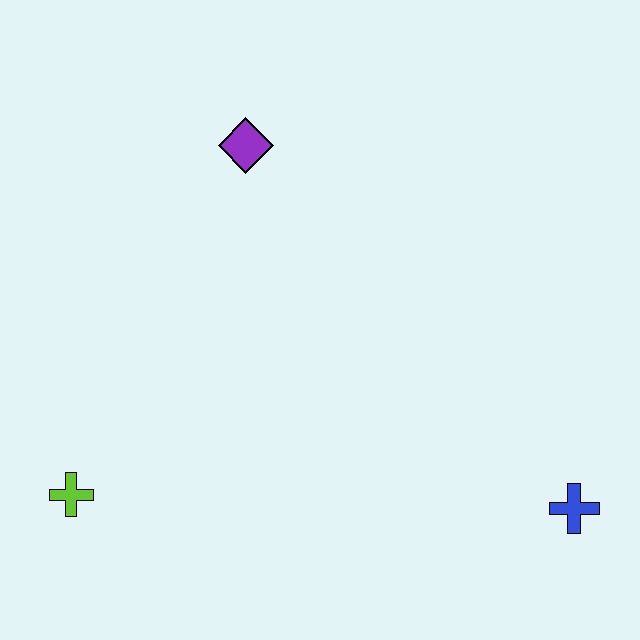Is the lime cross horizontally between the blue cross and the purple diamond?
No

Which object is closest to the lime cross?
The purple diamond is closest to the lime cross.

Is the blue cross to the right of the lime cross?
Yes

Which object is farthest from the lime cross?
The blue cross is farthest from the lime cross.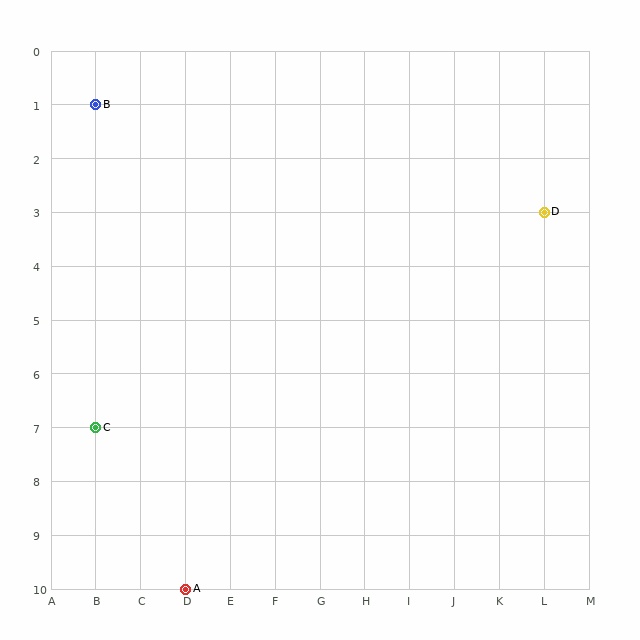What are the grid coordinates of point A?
Point A is at grid coordinates (D, 10).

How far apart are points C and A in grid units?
Points C and A are 2 columns and 3 rows apart (about 3.6 grid units diagonally).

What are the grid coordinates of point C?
Point C is at grid coordinates (B, 7).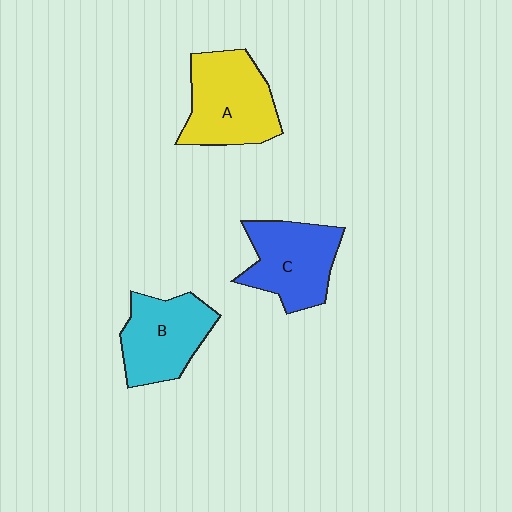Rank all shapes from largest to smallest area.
From largest to smallest: A (yellow), C (blue), B (cyan).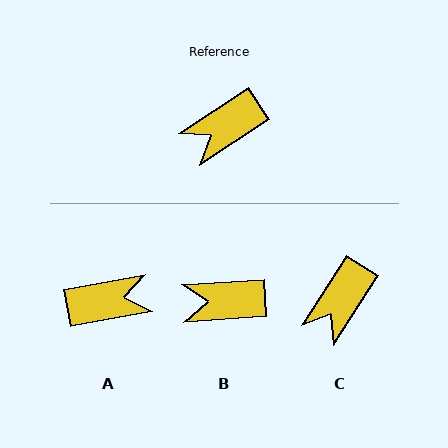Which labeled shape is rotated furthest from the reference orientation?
A, about 157 degrees away.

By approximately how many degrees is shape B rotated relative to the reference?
Approximately 29 degrees clockwise.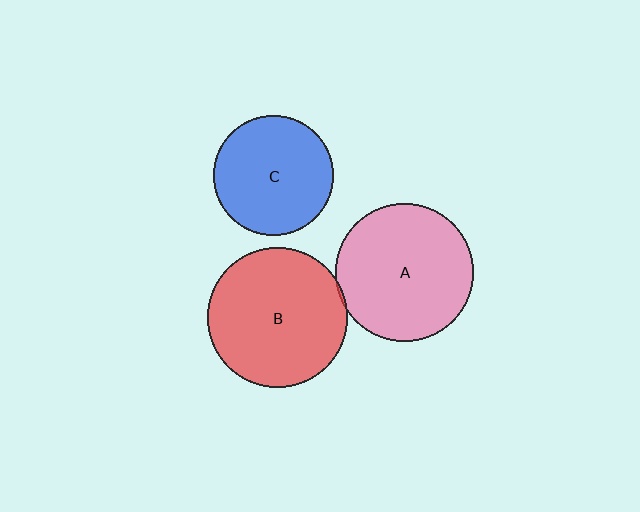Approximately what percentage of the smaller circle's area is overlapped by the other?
Approximately 5%.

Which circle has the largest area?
Circle B (red).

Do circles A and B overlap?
Yes.